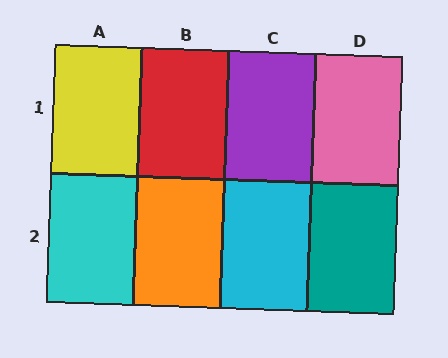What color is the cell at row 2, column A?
Cyan.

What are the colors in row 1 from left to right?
Yellow, red, purple, pink.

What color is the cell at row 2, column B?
Orange.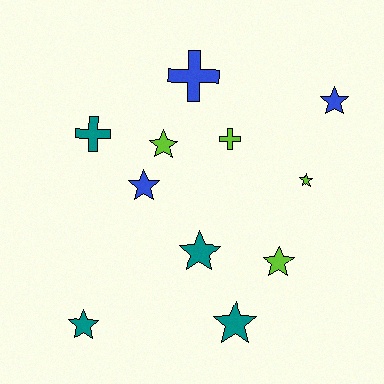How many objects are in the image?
There are 11 objects.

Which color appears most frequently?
Teal, with 4 objects.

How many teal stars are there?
There are 3 teal stars.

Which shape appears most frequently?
Star, with 8 objects.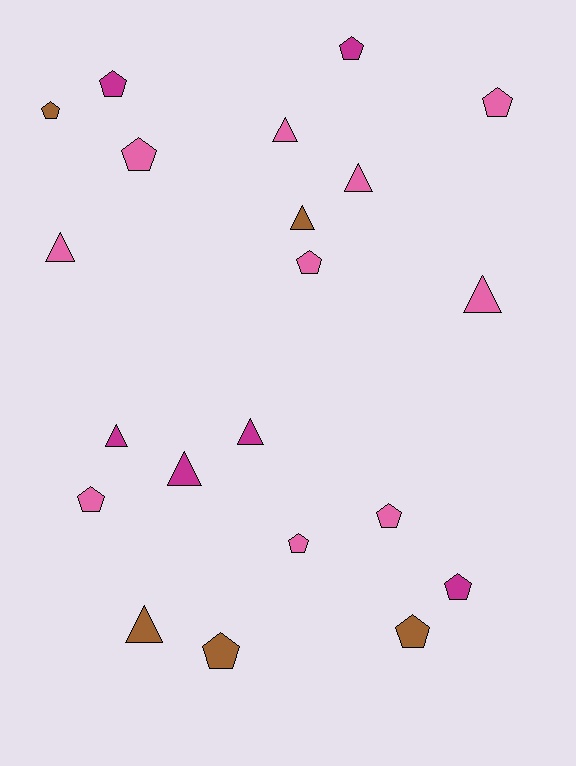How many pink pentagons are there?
There are 6 pink pentagons.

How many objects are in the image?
There are 21 objects.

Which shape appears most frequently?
Pentagon, with 12 objects.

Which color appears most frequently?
Pink, with 10 objects.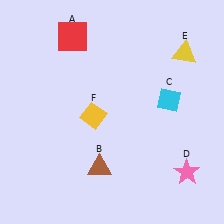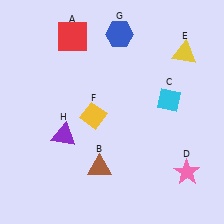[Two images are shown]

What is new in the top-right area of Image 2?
A blue hexagon (G) was added in the top-right area of Image 2.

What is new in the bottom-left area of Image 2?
A purple triangle (H) was added in the bottom-left area of Image 2.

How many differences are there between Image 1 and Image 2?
There are 2 differences between the two images.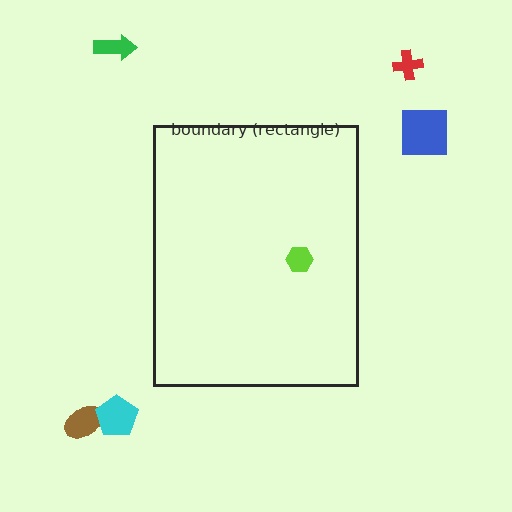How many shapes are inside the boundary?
1 inside, 5 outside.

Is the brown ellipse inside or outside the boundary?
Outside.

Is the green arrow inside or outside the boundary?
Outside.